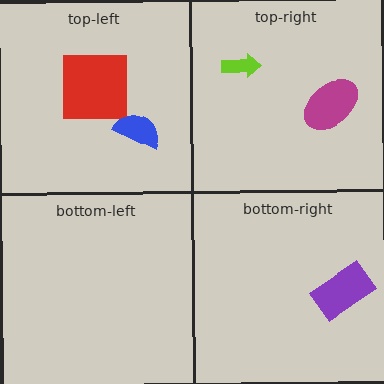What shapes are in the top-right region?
The magenta ellipse, the lime arrow.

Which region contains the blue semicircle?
The top-left region.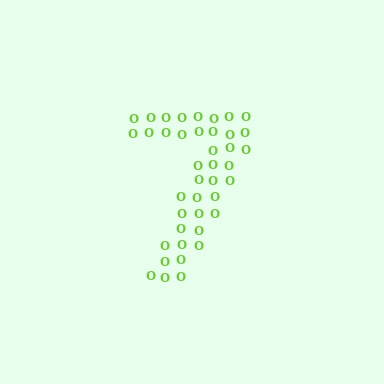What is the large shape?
The large shape is the digit 7.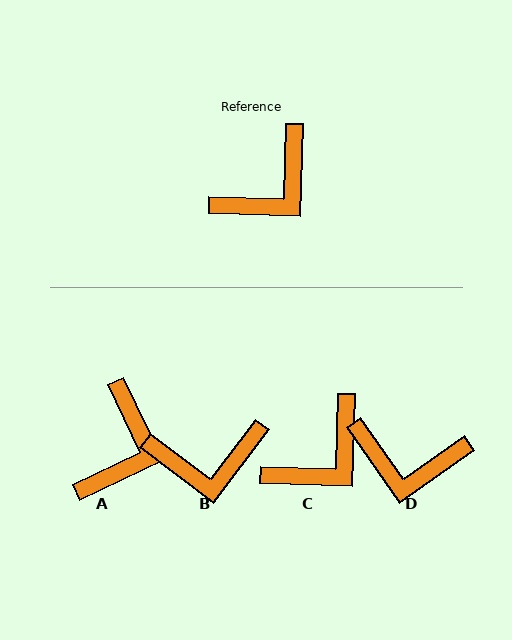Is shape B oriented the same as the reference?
No, it is off by about 35 degrees.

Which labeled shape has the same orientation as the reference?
C.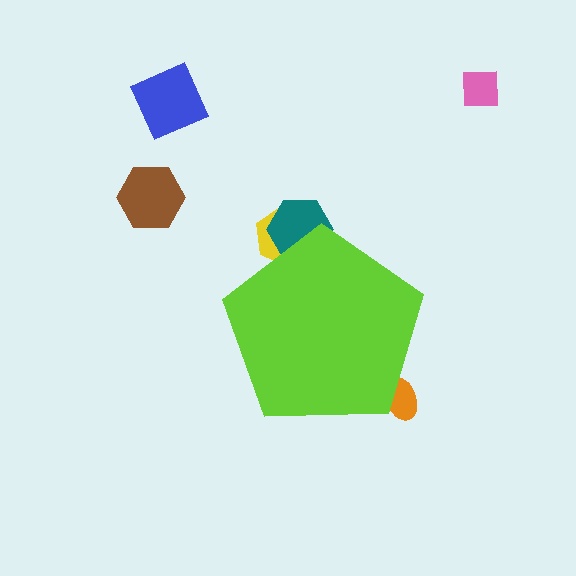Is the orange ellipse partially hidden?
Yes, the orange ellipse is partially hidden behind the lime pentagon.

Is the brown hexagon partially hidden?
No, the brown hexagon is fully visible.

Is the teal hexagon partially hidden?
Yes, the teal hexagon is partially hidden behind the lime pentagon.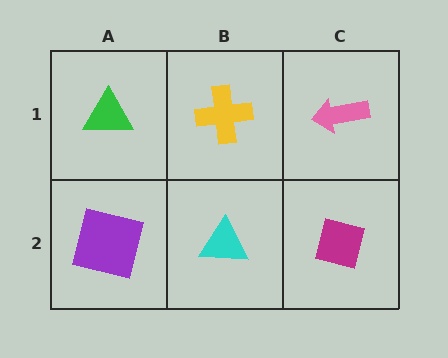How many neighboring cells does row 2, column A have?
2.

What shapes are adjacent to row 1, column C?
A magenta square (row 2, column C), a yellow cross (row 1, column B).